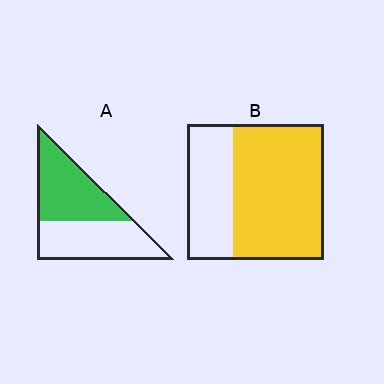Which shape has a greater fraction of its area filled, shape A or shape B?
Shape B.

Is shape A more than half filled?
Roughly half.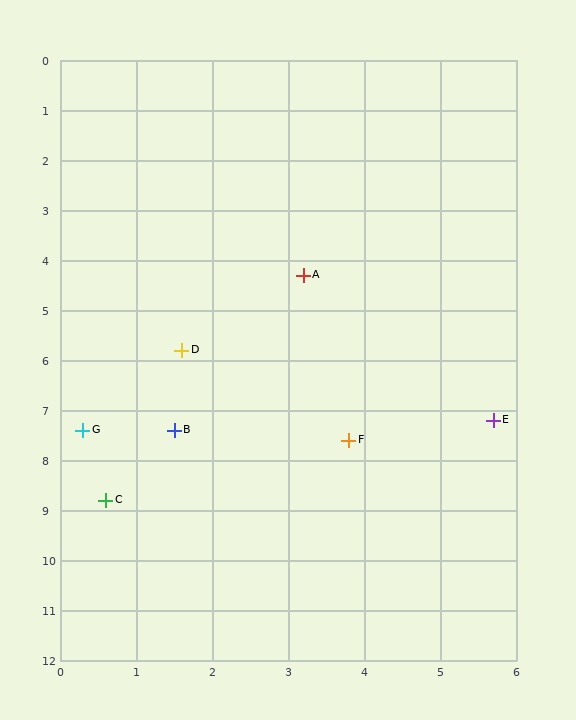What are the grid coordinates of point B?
Point B is at approximately (1.5, 7.4).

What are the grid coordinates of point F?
Point F is at approximately (3.8, 7.6).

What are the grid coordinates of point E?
Point E is at approximately (5.7, 7.2).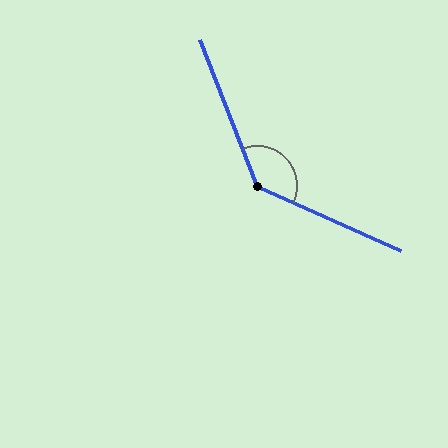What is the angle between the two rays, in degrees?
Approximately 136 degrees.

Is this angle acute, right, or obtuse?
It is obtuse.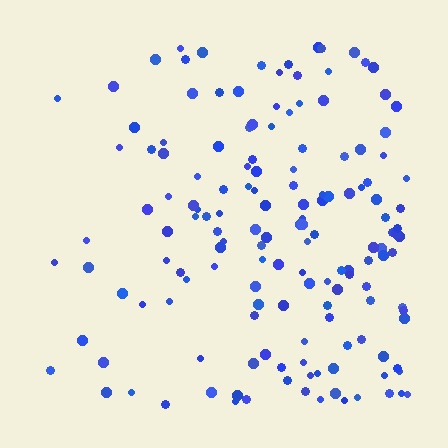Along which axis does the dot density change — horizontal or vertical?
Horizontal.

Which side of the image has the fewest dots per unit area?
The left.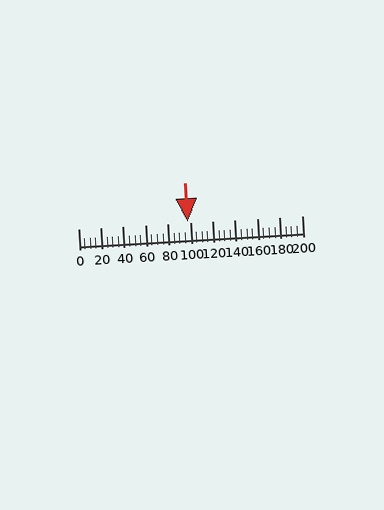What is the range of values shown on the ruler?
The ruler shows values from 0 to 200.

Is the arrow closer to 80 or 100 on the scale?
The arrow is closer to 100.